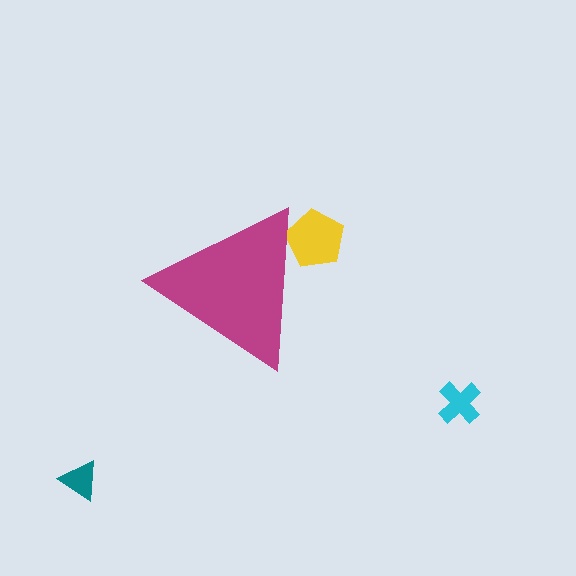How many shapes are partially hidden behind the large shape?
1 shape is partially hidden.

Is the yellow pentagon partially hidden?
Yes, the yellow pentagon is partially hidden behind the magenta triangle.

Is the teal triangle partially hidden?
No, the teal triangle is fully visible.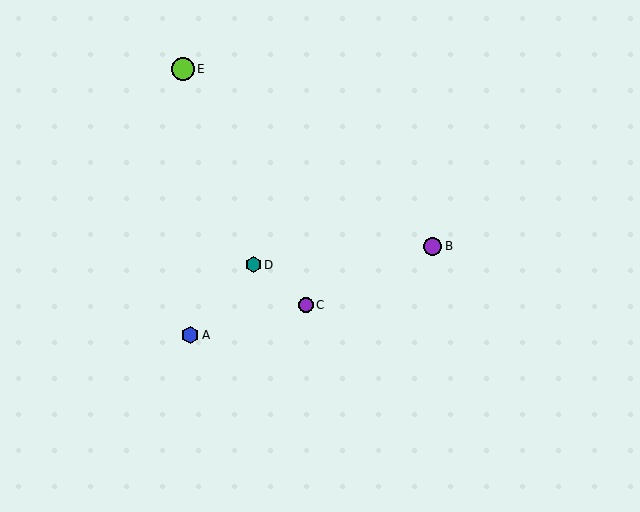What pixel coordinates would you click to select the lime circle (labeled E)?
Click at (183, 69) to select the lime circle E.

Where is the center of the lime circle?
The center of the lime circle is at (183, 69).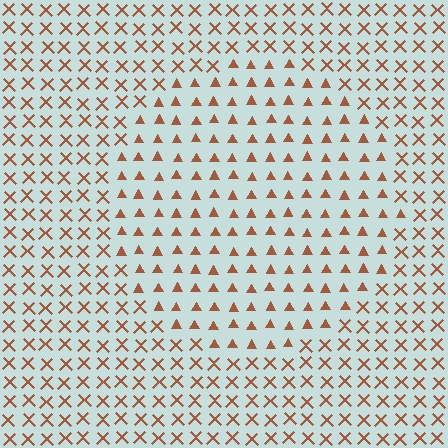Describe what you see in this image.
The image is filled with small brown elements arranged in a uniform grid. A circle-shaped region contains triangles, while the surrounding area contains X marks. The boundary is defined purely by the change in element shape.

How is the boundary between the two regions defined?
The boundary is defined by a change in element shape: triangles inside vs. X marks outside. All elements share the same color and spacing.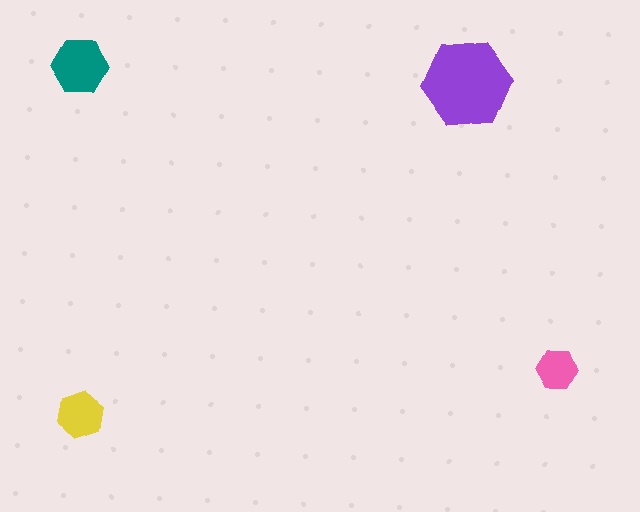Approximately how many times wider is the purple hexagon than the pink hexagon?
About 2 times wider.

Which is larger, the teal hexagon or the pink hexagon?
The teal one.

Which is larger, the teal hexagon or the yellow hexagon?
The teal one.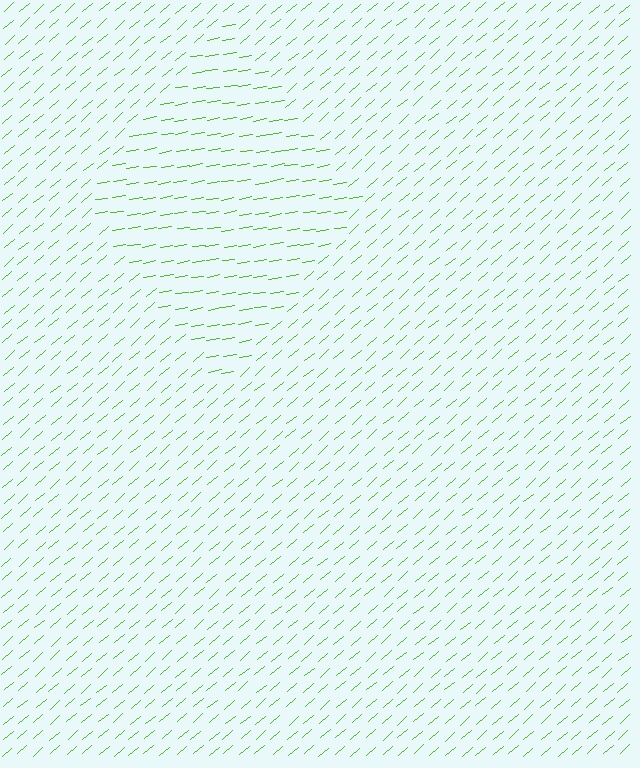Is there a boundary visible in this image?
Yes, there is a texture boundary formed by a change in line orientation.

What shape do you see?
I see a diamond.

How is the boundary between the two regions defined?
The boundary is defined purely by a change in line orientation (approximately 31 degrees difference). All lines are the same color and thickness.